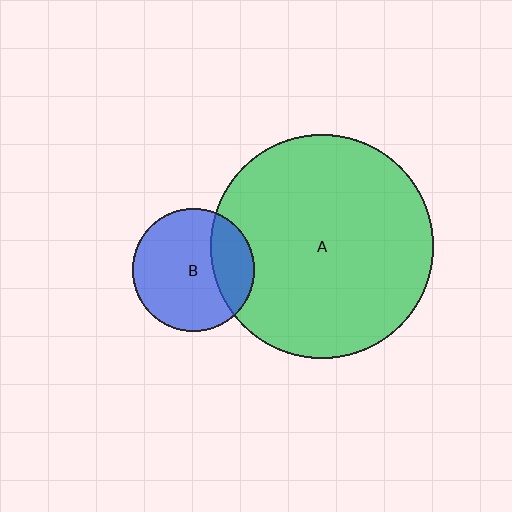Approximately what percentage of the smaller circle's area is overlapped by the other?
Approximately 25%.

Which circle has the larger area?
Circle A (green).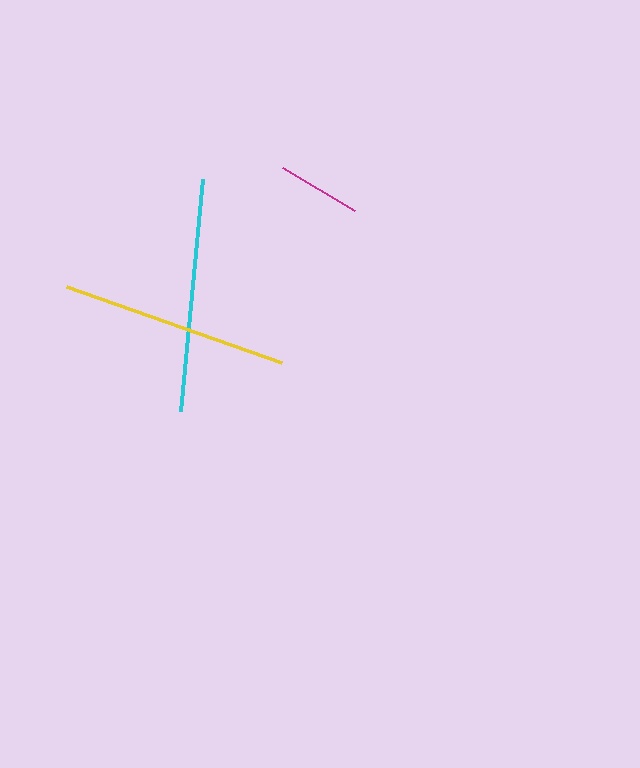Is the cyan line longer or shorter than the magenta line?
The cyan line is longer than the magenta line.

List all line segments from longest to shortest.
From longest to shortest: cyan, yellow, magenta.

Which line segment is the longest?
The cyan line is the longest at approximately 233 pixels.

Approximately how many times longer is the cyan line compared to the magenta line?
The cyan line is approximately 2.8 times the length of the magenta line.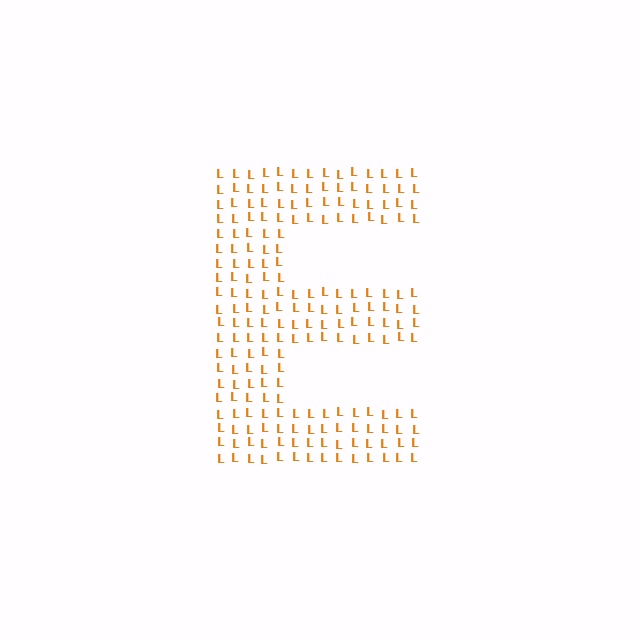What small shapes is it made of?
It is made of small letter L's.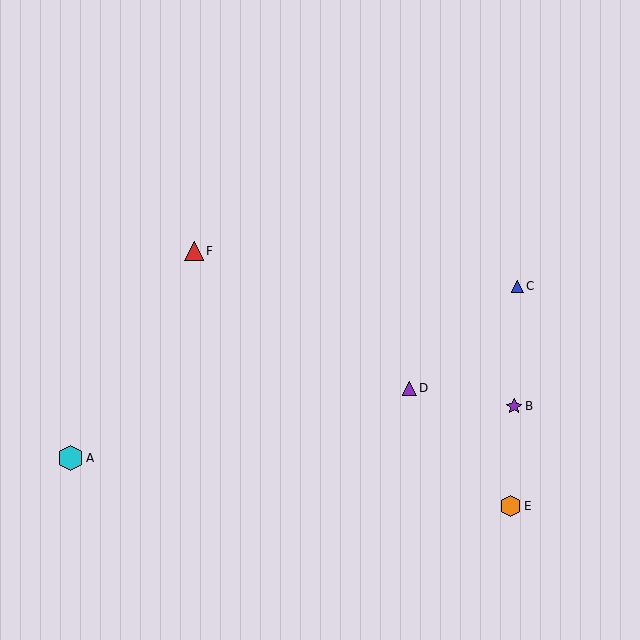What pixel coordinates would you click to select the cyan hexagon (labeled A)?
Click at (70, 458) to select the cyan hexagon A.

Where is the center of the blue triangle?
The center of the blue triangle is at (517, 286).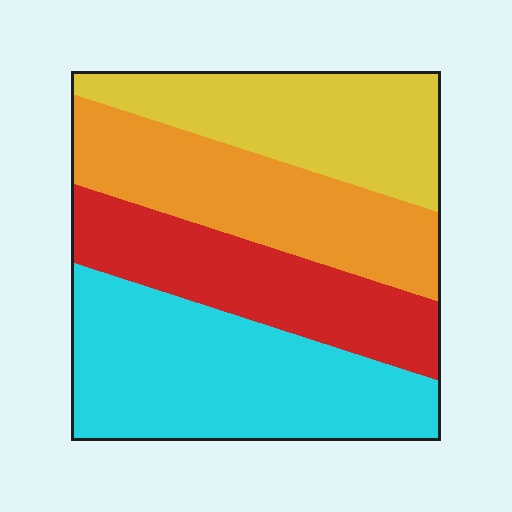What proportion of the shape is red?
Red covers about 20% of the shape.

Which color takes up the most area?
Cyan, at roughly 30%.